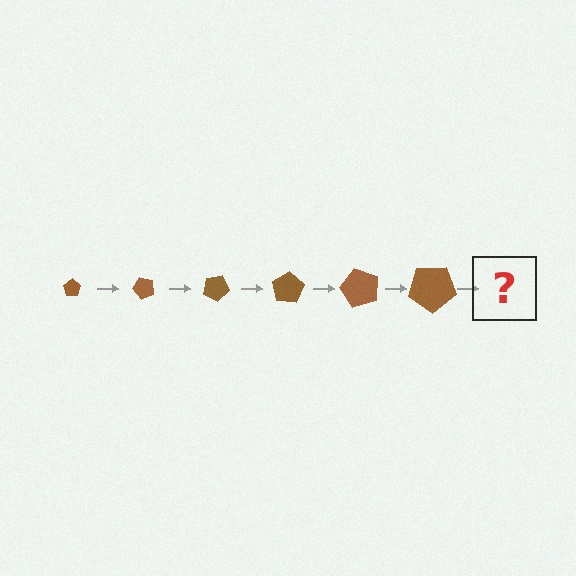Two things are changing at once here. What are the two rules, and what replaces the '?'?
The two rules are that the pentagon grows larger each step and it rotates 50 degrees each step. The '?' should be a pentagon, larger than the previous one and rotated 300 degrees from the start.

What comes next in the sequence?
The next element should be a pentagon, larger than the previous one and rotated 300 degrees from the start.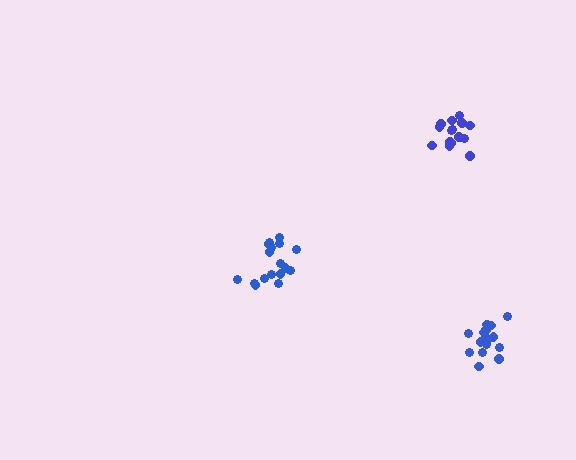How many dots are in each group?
Group 1: 15 dots, Group 2: 17 dots, Group 3: 16 dots (48 total).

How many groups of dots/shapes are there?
There are 3 groups.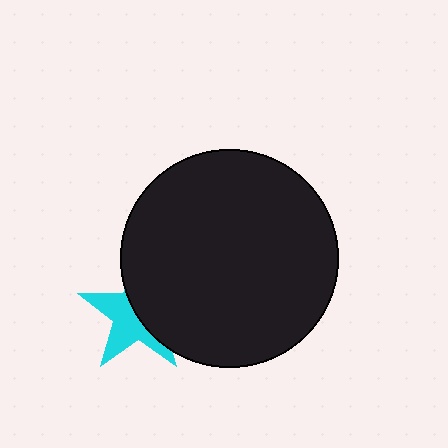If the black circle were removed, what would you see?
You would see the complete cyan star.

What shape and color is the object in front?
The object in front is a black circle.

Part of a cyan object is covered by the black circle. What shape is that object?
It is a star.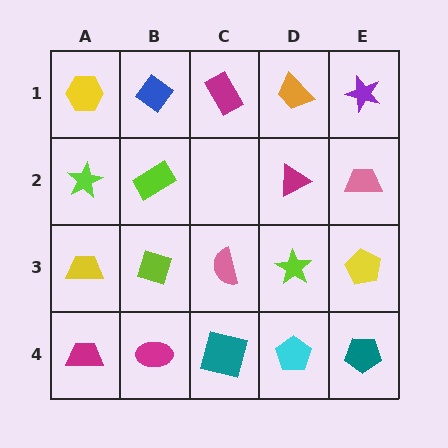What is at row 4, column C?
A teal square.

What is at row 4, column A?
A magenta trapezoid.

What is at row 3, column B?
A lime diamond.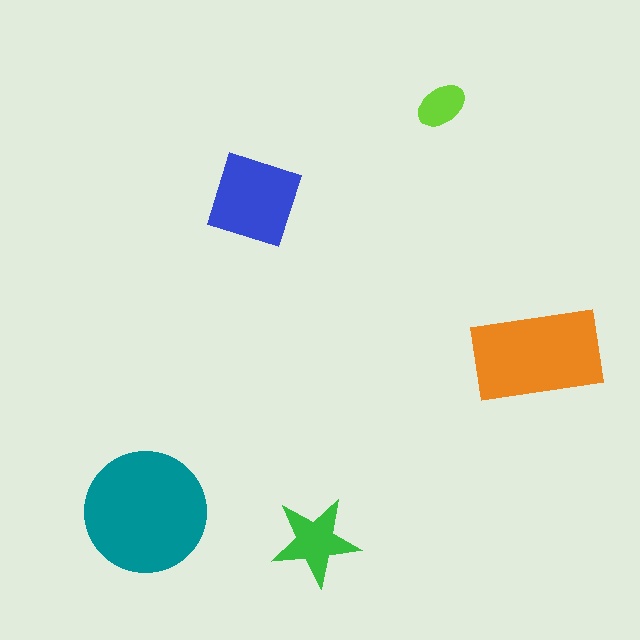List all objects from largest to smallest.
The teal circle, the orange rectangle, the blue diamond, the green star, the lime ellipse.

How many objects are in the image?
There are 5 objects in the image.